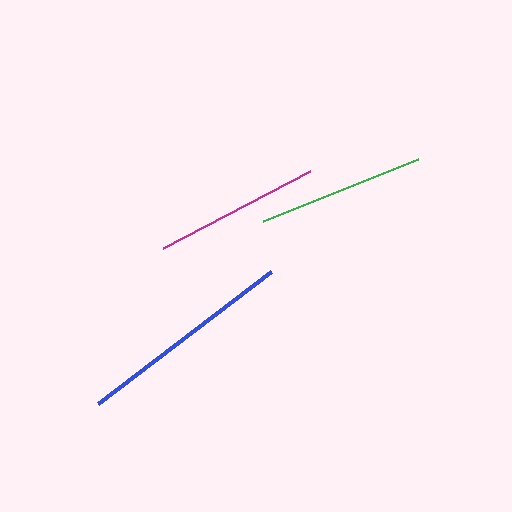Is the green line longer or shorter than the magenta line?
The green line is longer than the magenta line.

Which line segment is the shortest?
The magenta line is the shortest at approximately 166 pixels.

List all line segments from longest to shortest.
From longest to shortest: blue, green, magenta.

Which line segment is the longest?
The blue line is the longest at approximately 217 pixels.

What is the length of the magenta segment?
The magenta segment is approximately 166 pixels long.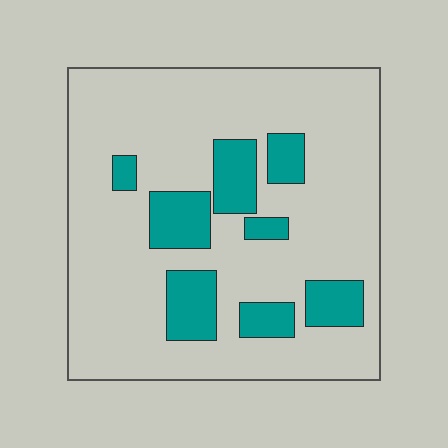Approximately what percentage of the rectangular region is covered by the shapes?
Approximately 20%.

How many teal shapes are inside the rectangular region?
8.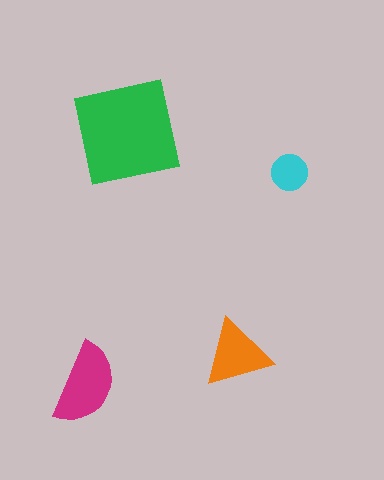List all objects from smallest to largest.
The cyan circle, the orange triangle, the magenta semicircle, the green square.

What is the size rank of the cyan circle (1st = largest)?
4th.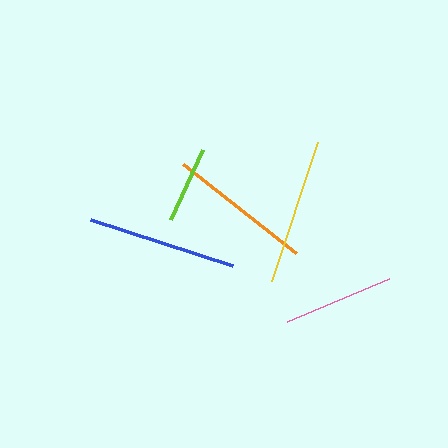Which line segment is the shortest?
The lime line is the shortest at approximately 78 pixels.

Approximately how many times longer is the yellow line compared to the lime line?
The yellow line is approximately 1.9 times the length of the lime line.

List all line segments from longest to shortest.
From longest to shortest: blue, yellow, orange, pink, lime.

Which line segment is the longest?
The blue line is the longest at approximately 150 pixels.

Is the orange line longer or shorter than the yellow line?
The yellow line is longer than the orange line.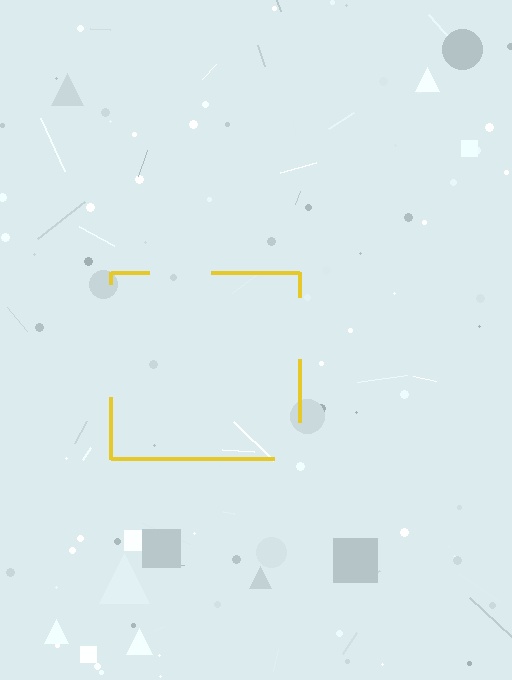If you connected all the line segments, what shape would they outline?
They would outline a square.